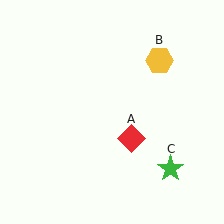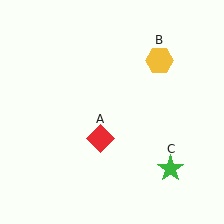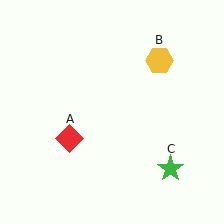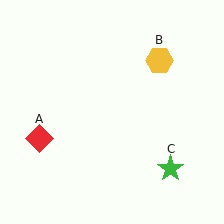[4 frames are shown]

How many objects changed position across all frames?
1 object changed position: red diamond (object A).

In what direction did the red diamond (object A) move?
The red diamond (object A) moved left.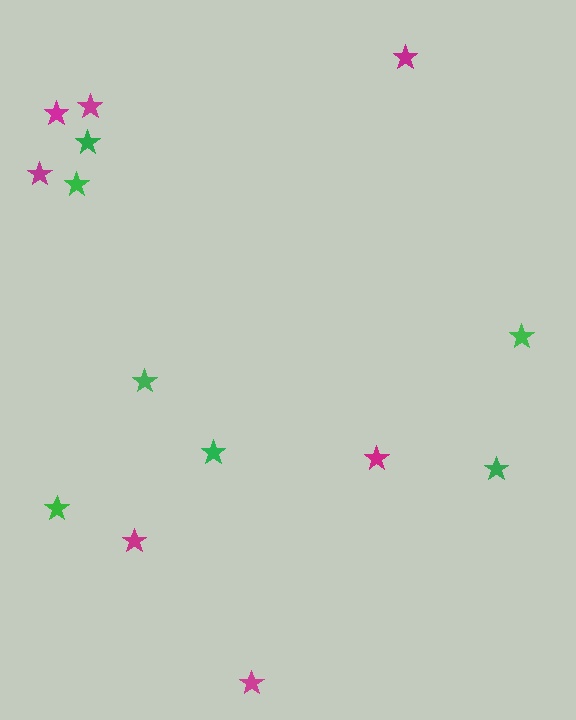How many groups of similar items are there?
There are 2 groups: one group of green stars (7) and one group of magenta stars (7).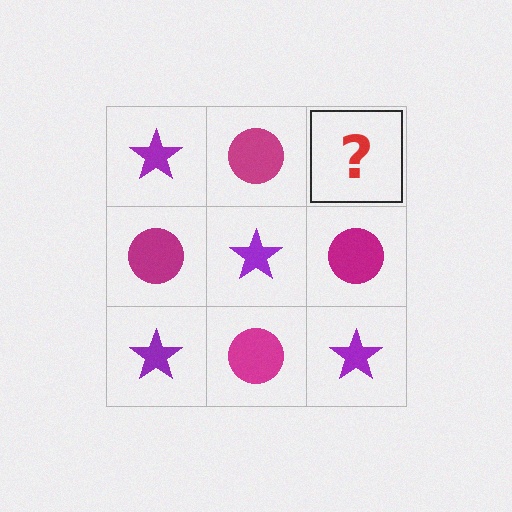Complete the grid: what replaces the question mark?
The question mark should be replaced with a purple star.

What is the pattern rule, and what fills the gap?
The rule is that it alternates purple star and magenta circle in a checkerboard pattern. The gap should be filled with a purple star.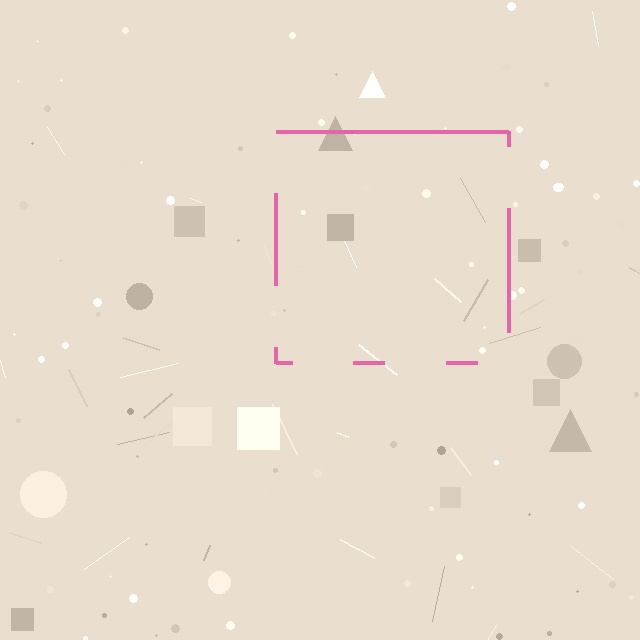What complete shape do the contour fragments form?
The contour fragments form a square.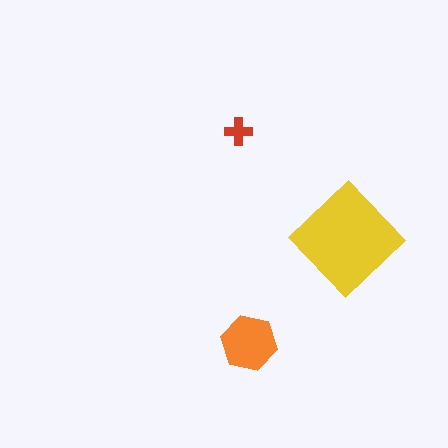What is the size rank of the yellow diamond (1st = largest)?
1st.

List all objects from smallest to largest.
The red cross, the orange hexagon, the yellow diamond.